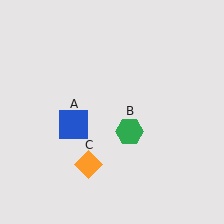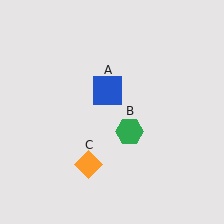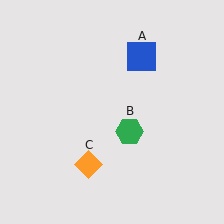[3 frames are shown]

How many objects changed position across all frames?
1 object changed position: blue square (object A).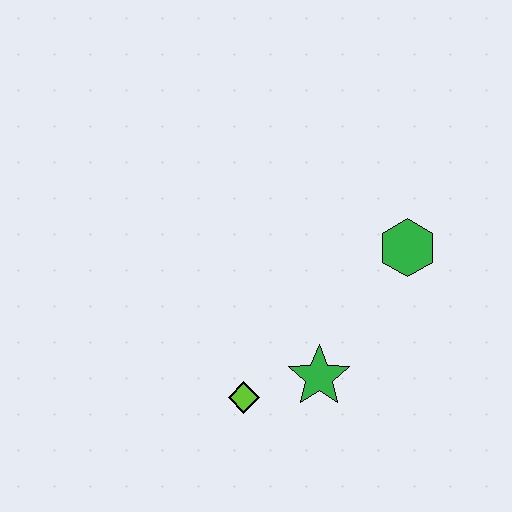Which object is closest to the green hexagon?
The green star is closest to the green hexagon.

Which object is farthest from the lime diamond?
The green hexagon is farthest from the lime diamond.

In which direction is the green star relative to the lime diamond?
The green star is to the right of the lime diamond.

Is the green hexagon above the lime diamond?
Yes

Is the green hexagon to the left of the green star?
No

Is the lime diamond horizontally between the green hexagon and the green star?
No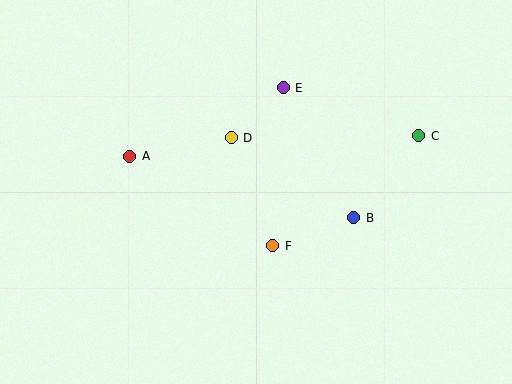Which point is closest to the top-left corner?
Point A is closest to the top-left corner.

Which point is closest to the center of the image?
Point F at (273, 246) is closest to the center.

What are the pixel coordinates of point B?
Point B is at (354, 218).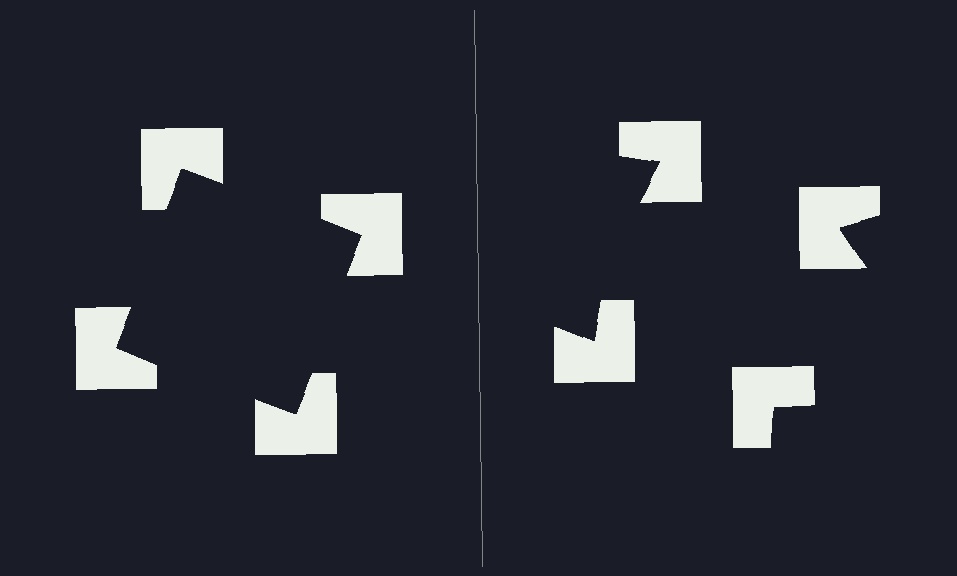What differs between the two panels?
The notched squares are positioned identically on both sides; only the wedge orientations differ. On the left they align to a square; on the right they are misaligned.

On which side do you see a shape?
An illusory square appears on the left side. On the right side the wedge cuts are rotated, so no coherent shape forms.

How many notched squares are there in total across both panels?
8 — 4 on each side.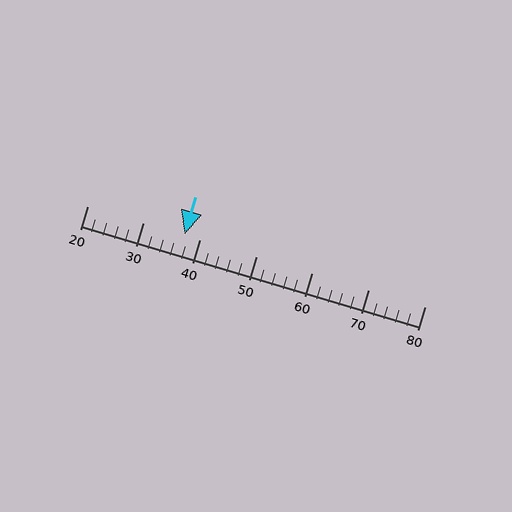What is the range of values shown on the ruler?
The ruler shows values from 20 to 80.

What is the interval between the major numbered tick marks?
The major tick marks are spaced 10 units apart.